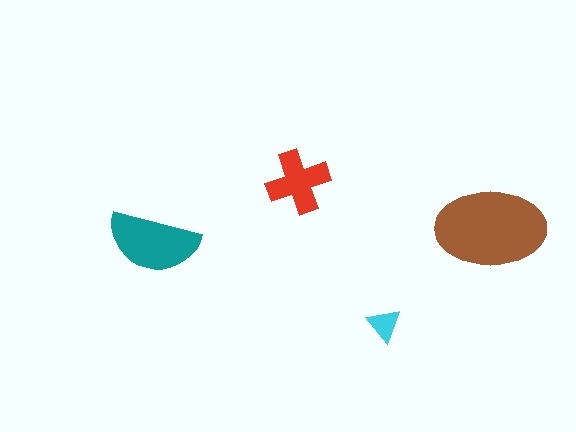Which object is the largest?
The brown ellipse.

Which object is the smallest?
The cyan triangle.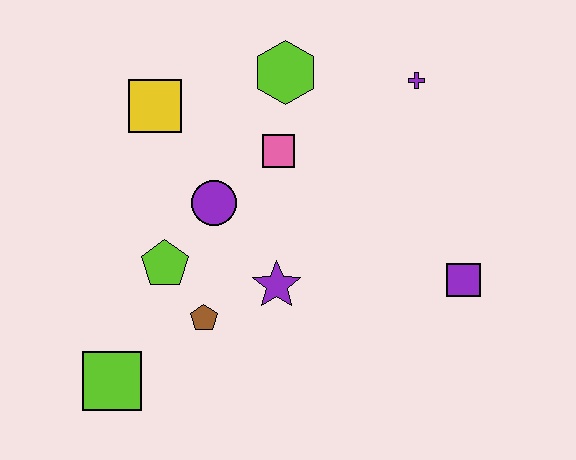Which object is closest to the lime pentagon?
The brown pentagon is closest to the lime pentagon.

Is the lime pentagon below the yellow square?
Yes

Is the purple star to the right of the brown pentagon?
Yes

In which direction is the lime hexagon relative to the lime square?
The lime hexagon is above the lime square.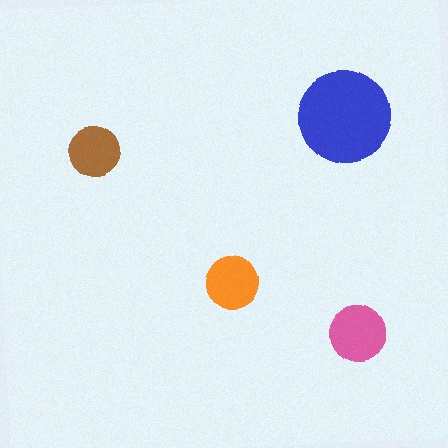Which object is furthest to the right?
The pink circle is rightmost.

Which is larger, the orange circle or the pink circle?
The pink one.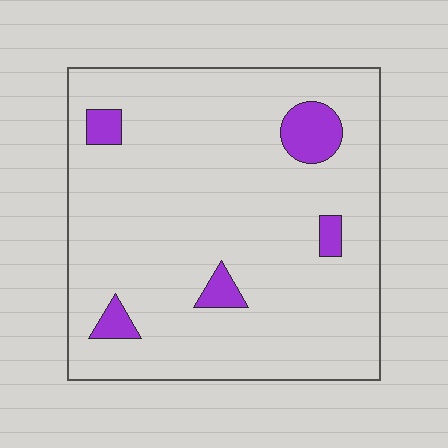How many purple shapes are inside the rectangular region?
5.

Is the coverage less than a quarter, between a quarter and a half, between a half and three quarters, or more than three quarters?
Less than a quarter.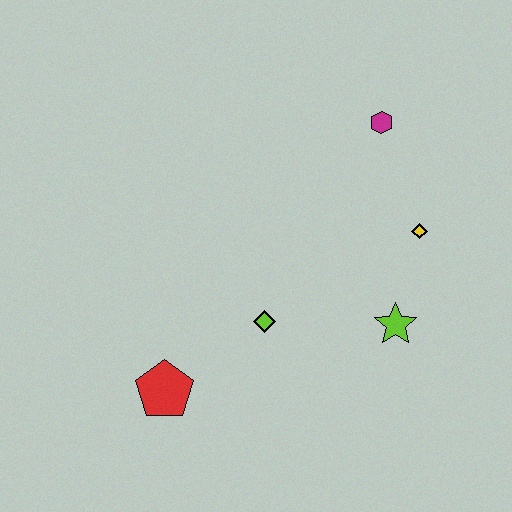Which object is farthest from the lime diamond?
The magenta hexagon is farthest from the lime diamond.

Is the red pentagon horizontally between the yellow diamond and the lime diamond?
No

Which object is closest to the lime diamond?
The red pentagon is closest to the lime diamond.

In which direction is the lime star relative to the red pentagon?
The lime star is to the right of the red pentagon.